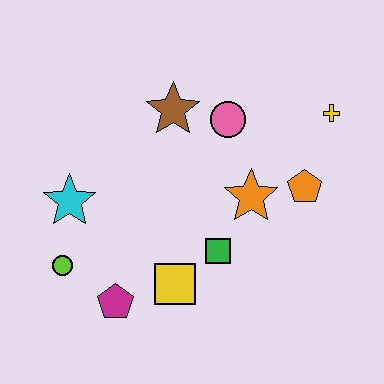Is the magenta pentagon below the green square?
Yes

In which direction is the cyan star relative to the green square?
The cyan star is to the left of the green square.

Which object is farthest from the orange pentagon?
The lime circle is farthest from the orange pentagon.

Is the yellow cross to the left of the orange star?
No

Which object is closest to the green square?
The yellow square is closest to the green square.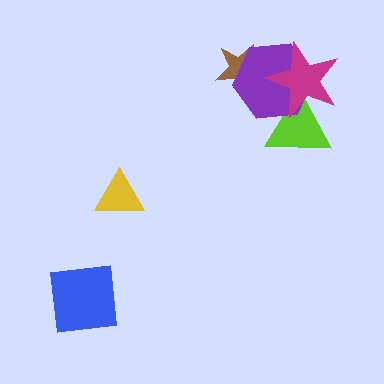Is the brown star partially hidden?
Yes, it is partially covered by another shape.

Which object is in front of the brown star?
The purple hexagon is in front of the brown star.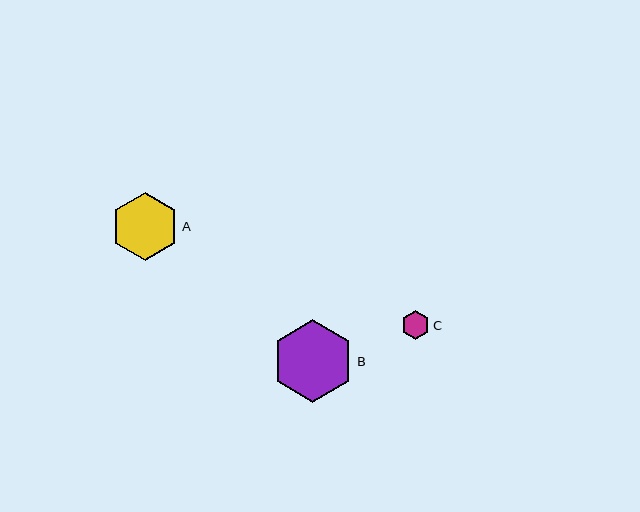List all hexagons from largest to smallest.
From largest to smallest: B, A, C.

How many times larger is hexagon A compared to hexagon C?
Hexagon A is approximately 2.4 times the size of hexagon C.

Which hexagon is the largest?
Hexagon B is the largest with a size of approximately 83 pixels.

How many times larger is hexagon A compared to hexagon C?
Hexagon A is approximately 2.4 times the size of hexagon C.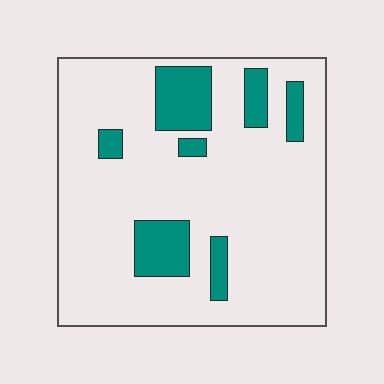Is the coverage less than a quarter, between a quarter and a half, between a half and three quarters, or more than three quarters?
Less than a quarter.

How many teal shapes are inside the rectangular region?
7.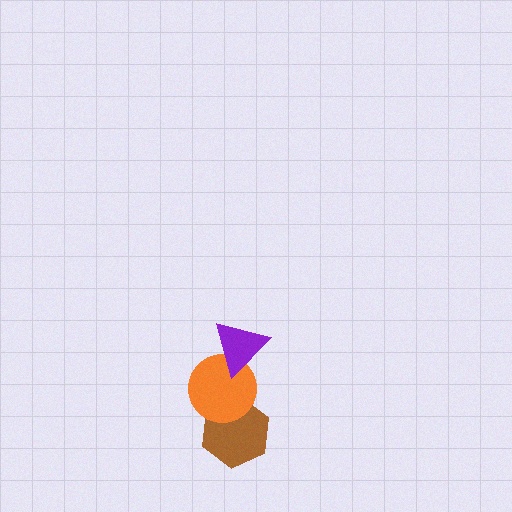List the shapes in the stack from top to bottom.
From top to bottom: the purple triangle, the orange circle, the brown hexagon.